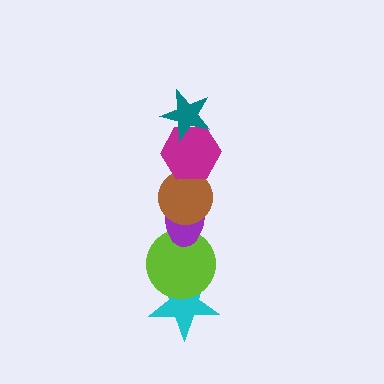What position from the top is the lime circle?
The lime circle is 5th from the top.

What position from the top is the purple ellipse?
The purple ellipse is 4th from the top.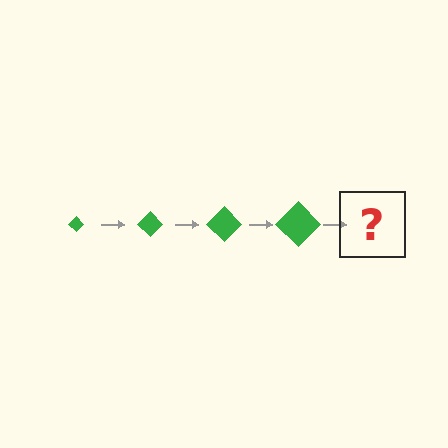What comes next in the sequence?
The next element should be a green diamond, larger than the previous one.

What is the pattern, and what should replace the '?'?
The pattern is that the diamond gets progressively larger each step. The '?' should be a green diamond, larger than the previous one.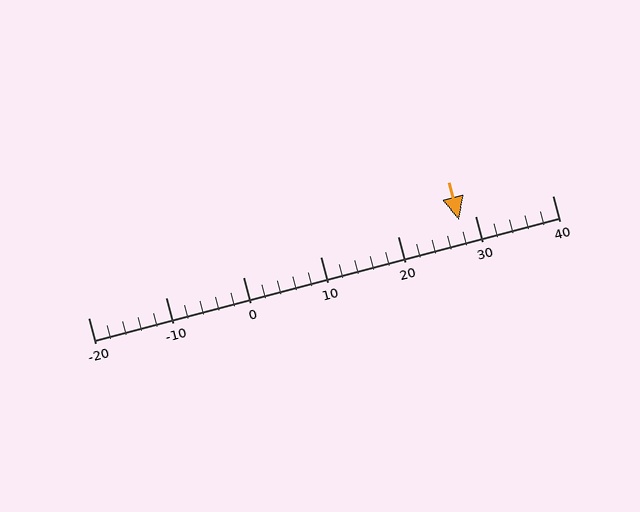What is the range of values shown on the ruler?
The ruler shows values from -20 to 40.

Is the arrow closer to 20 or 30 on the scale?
The arrow is closer to 30.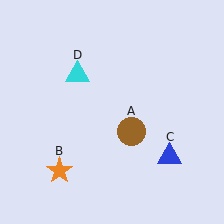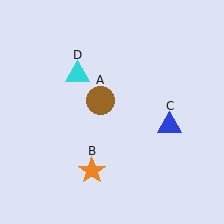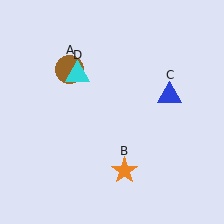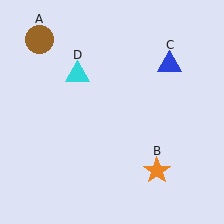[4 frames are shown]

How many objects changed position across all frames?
3 objects changed position: brown circle (object A), orange star (object B), blue triangle (object C).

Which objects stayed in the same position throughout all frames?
Cyan triangle (object D) remained stationary.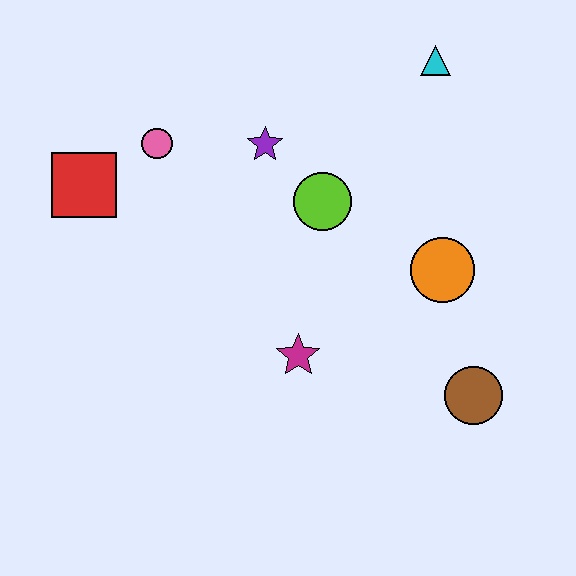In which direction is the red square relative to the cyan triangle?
The red square is to the left of the cyan triangle.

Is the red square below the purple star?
Yes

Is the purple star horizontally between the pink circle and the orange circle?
Yes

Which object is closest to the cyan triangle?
The lime circle is closest to the cyan triangle.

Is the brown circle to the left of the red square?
No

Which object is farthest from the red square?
The brown circle is farthest from the red square.